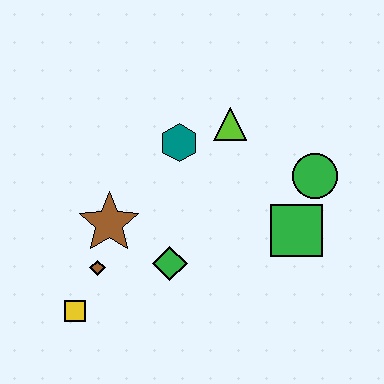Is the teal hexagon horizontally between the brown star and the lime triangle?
Yes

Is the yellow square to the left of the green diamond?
Yes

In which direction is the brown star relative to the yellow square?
The brown star is above the yellow square.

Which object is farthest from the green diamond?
The green circle is farthest from the green diamond.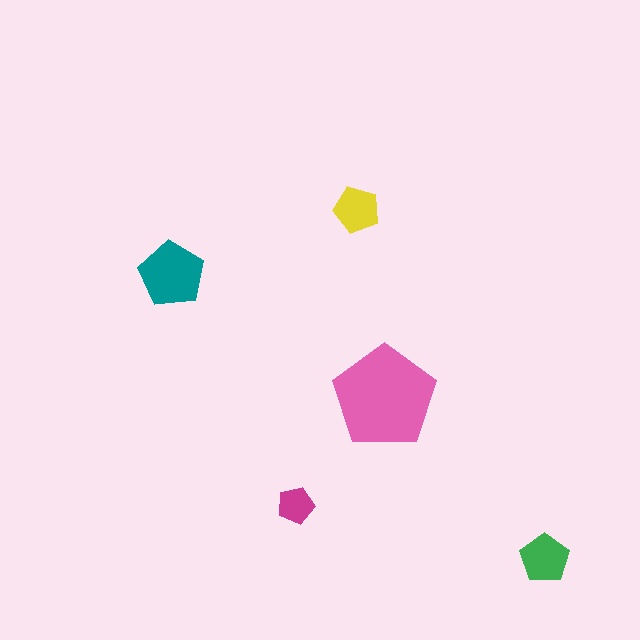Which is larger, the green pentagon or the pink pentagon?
The pink one.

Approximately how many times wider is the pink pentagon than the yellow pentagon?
About 2 times wider.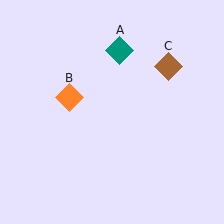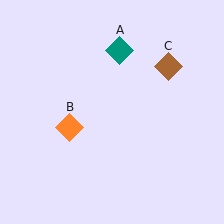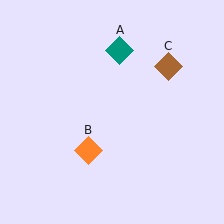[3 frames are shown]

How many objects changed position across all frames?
1 object changed position: orange diamond (object B).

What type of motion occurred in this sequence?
The orange diamond (object B) rotated counterclockwise around the center of the scene.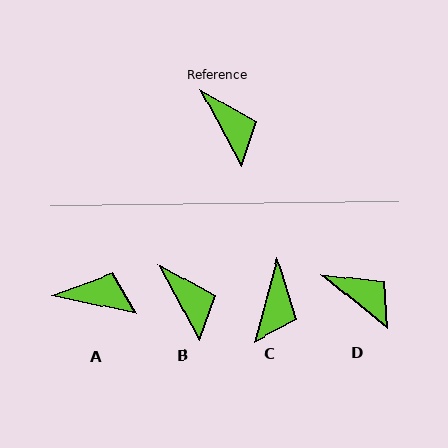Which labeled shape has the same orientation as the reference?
B.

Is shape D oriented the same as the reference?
No, it is off by about 22 degrees.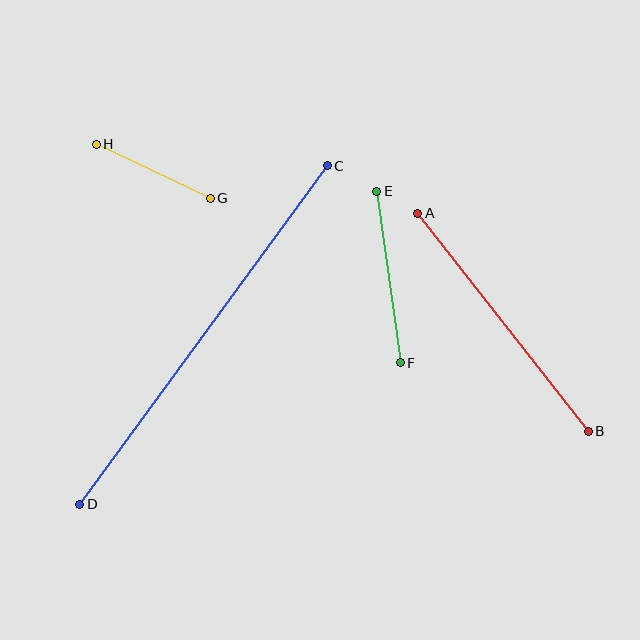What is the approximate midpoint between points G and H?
The midpoint is at approximately (153, 171) pixels.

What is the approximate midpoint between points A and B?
The midpoint is at approximately (503, 322) pixels.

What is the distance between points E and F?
The distance is approximately 173 pixels.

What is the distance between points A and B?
The distance is approximately 276 pixels.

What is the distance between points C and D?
The distance is approximately 419 pixels.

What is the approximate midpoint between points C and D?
The midpoint is at approximately (204, 335) pixels.